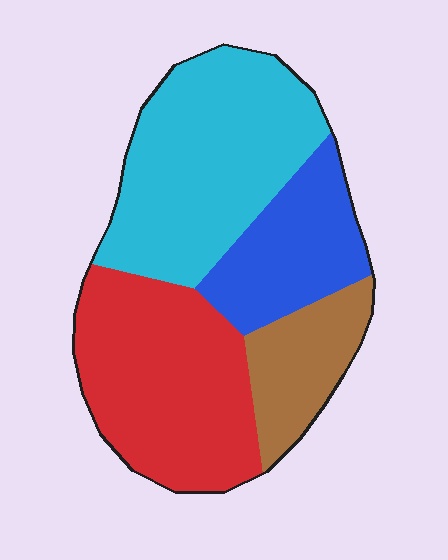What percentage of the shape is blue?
Blue takes up about one sixth (1/6) of the shape.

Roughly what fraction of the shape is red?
Red covers around 35% of the shape.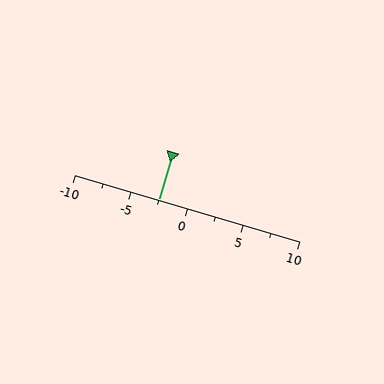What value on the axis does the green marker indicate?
The marker indicates approximately -2.5.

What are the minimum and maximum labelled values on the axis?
The axis runs from -10 to 10.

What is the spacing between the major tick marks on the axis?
The major ticks are spaced 5 apart.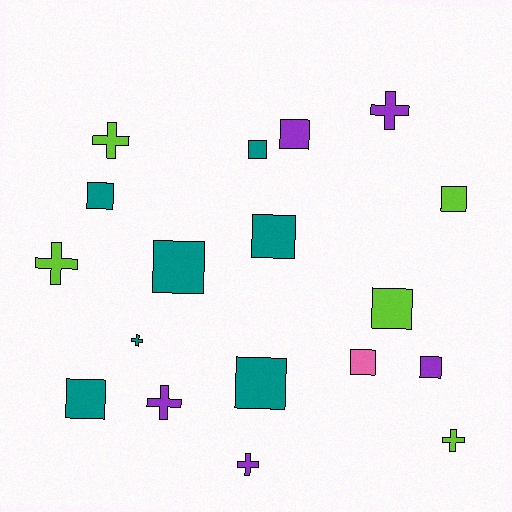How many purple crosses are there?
There are 3 purple crosses.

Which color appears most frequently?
Teal, with 7 objects.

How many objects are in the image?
There are 18 objects.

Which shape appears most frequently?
Square, with 11 objects.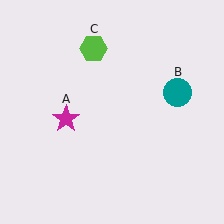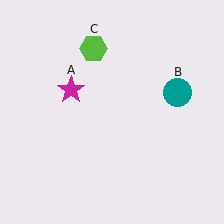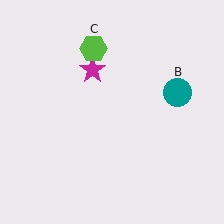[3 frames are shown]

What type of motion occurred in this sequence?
The magenta star (object A) rotated clockwise around the center of the scene.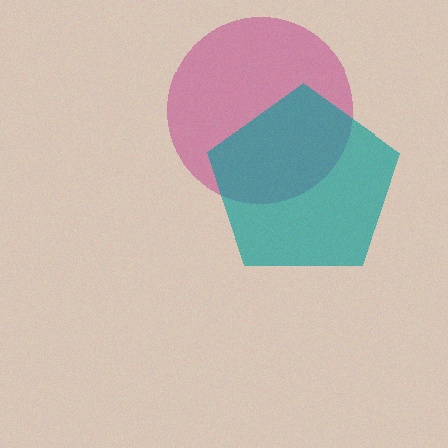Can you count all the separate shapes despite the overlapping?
Yes, there are 2 separate shapes.